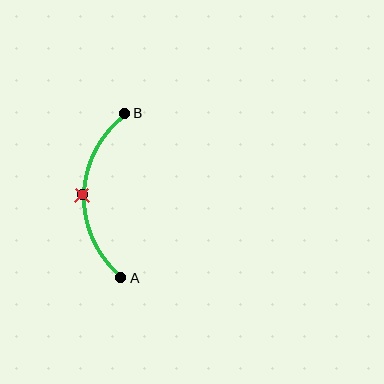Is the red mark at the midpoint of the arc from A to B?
Yes. The red mark lies on the arc at equal arc-length from both A and B — it is the arc midpoint.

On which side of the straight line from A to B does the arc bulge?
The arc bulges to the left of the straight line connecting A and B.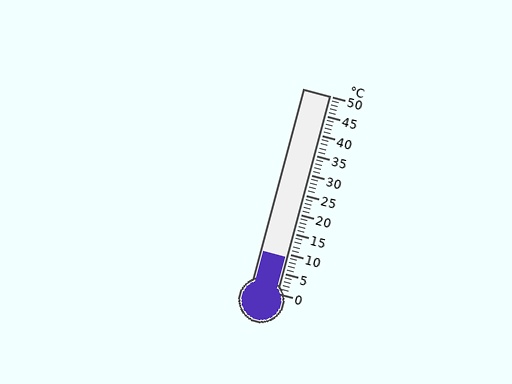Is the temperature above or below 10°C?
The temperature is below 10°C.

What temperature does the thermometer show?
The thermometer shows approximately 9°C.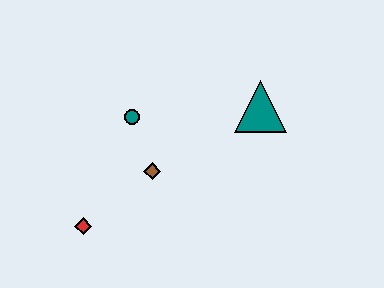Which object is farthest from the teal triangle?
The red diamond is farthest from the teal triangle.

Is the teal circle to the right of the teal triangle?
No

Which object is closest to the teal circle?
The brown diamond is closest to the teal circle.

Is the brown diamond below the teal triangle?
Yes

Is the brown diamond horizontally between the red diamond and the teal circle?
No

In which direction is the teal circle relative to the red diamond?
The teal circle is above the red diamond.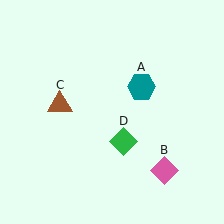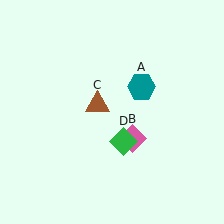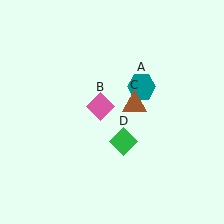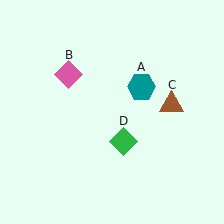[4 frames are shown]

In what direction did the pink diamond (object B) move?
The pink diamond (object B) moved up and to the left.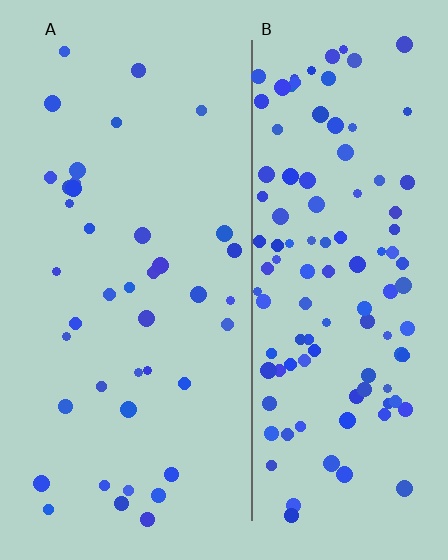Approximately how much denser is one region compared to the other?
Approximately 2.8× — region B over region A.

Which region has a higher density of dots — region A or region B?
B (the right).